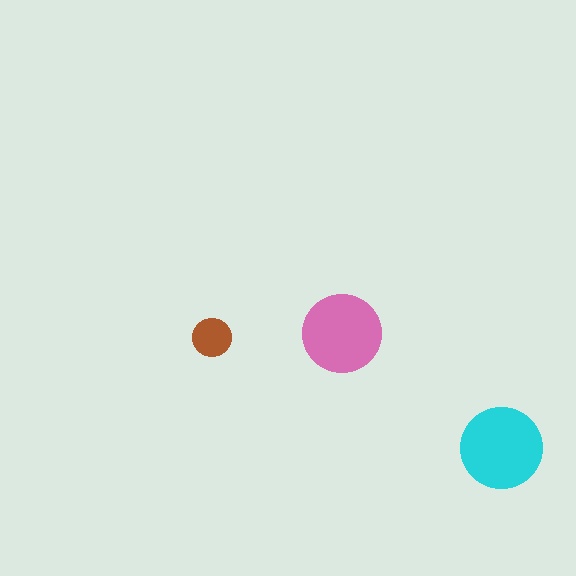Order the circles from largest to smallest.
the cyan one, the pink one, the brown one.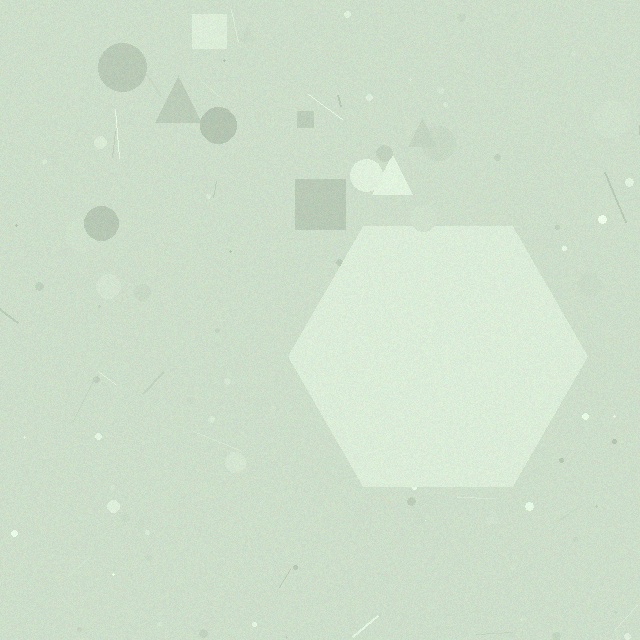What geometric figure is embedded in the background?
A hexagon is embedded in the background.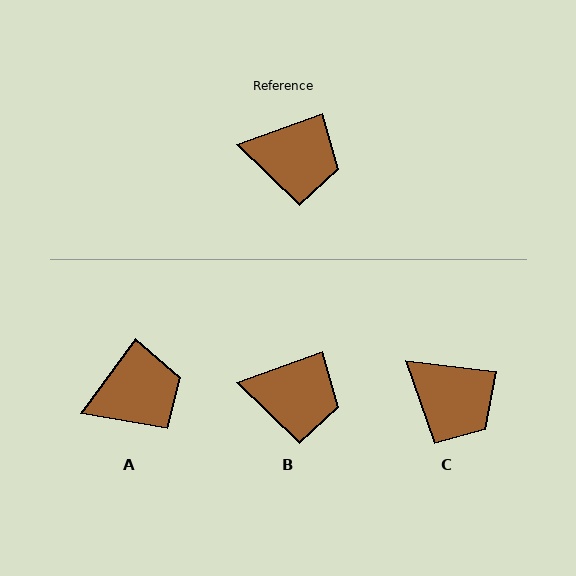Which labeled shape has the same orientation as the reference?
B.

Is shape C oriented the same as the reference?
No, it is off by about 27 degrees.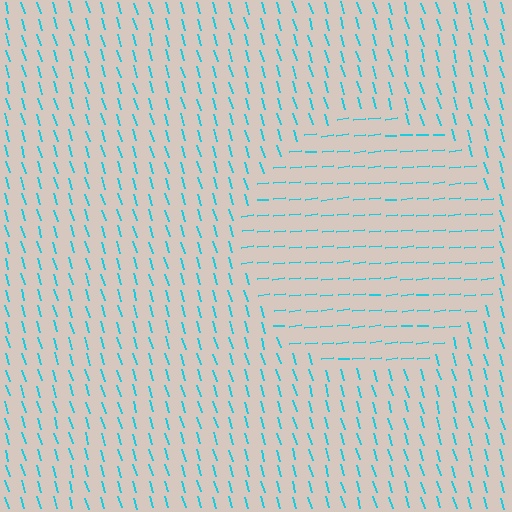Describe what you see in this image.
The image is filled with small cyan line segments. A circle region in the image has lines oriented differently from the surrounding lines, creating a visible texture boundary.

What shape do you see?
I see a circle.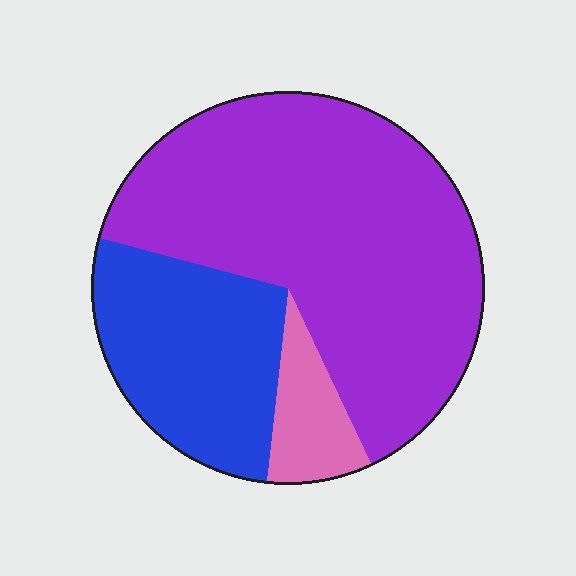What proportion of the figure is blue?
Blue takes up about one quarter (1/4) of the figure.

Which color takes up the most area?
Purple, at roughly 65%.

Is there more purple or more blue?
Purple.